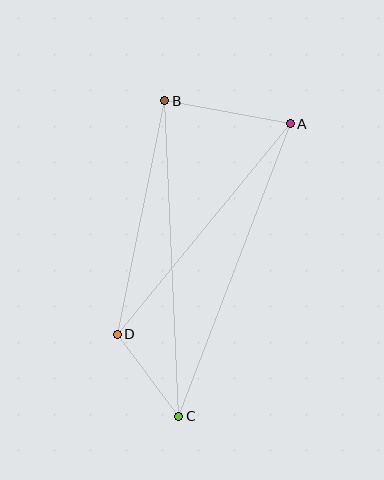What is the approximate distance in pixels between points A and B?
The distance between A and B is approximately 127 pixels.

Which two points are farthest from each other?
Points B and C are farthest from each other.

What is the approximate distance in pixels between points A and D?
The distance between A and D is approximately 272 pixels.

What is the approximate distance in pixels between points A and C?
The distance between A and C is approximately 313 pixels.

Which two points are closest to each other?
Points C and D are closest to each other.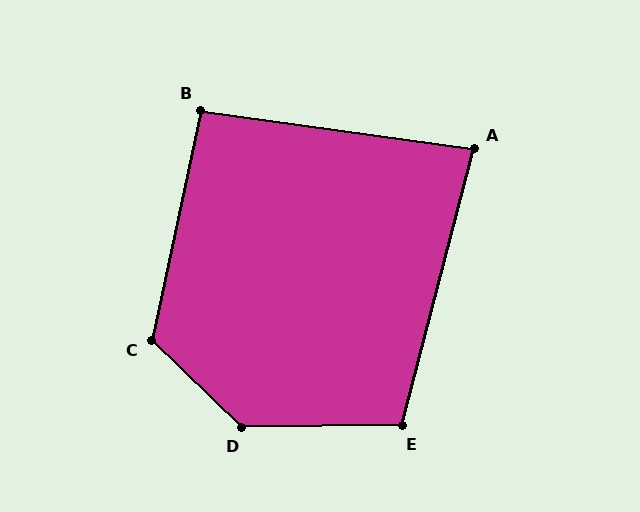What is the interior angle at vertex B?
Approximately 94 degrees (approximately right).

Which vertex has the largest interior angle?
D, at approximately 135 degrees.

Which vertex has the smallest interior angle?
A, at approximately 83 degrees.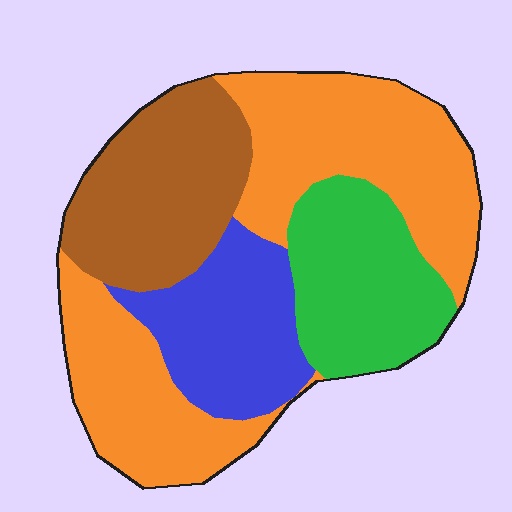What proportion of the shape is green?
Green covers roughly 20% of the shape.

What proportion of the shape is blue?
Blue takes up between a sixth and a third of the shape.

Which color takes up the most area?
Orange, at roughly 40%.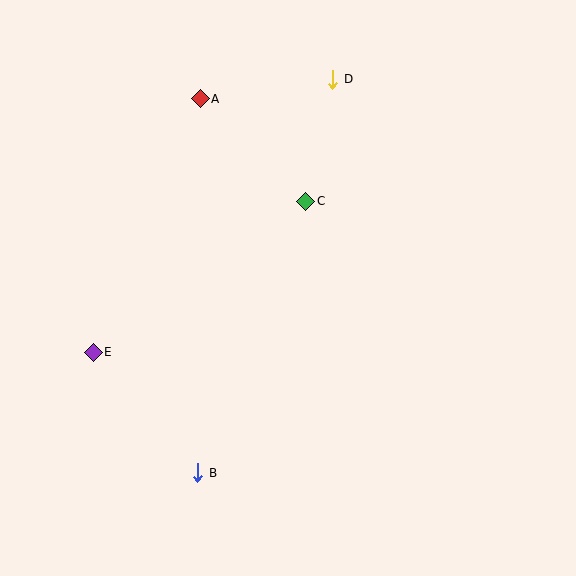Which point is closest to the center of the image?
Point C at (306, 201) is closest to the center.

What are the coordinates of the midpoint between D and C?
The midpoint between D and C is at (319, 140).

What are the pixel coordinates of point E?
Point E is at (93, 352).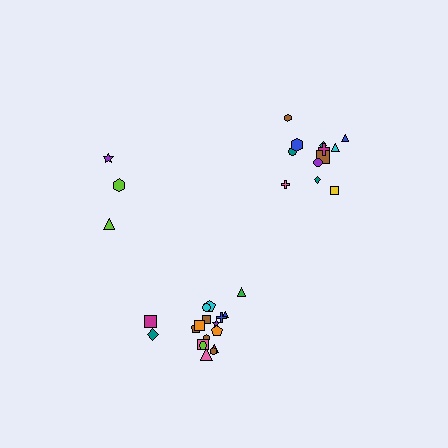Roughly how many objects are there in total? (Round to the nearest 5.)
Roughly 35 objects in total.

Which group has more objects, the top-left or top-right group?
The top-right group.